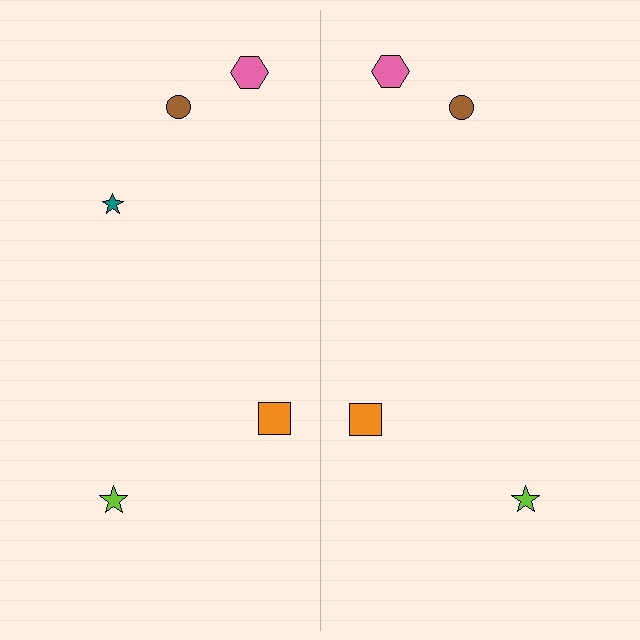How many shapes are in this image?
There are 9 shapes in this image.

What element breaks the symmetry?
A teal star is missing from the right side.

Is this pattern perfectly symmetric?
No, the pattern is not perfectly symmetric. A teal star is missing from the right side.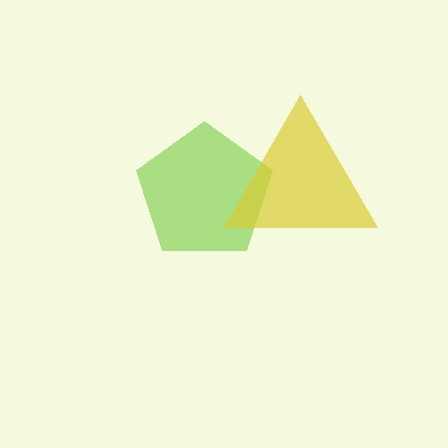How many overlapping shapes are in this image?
There are 2 overlapping shapes in the image.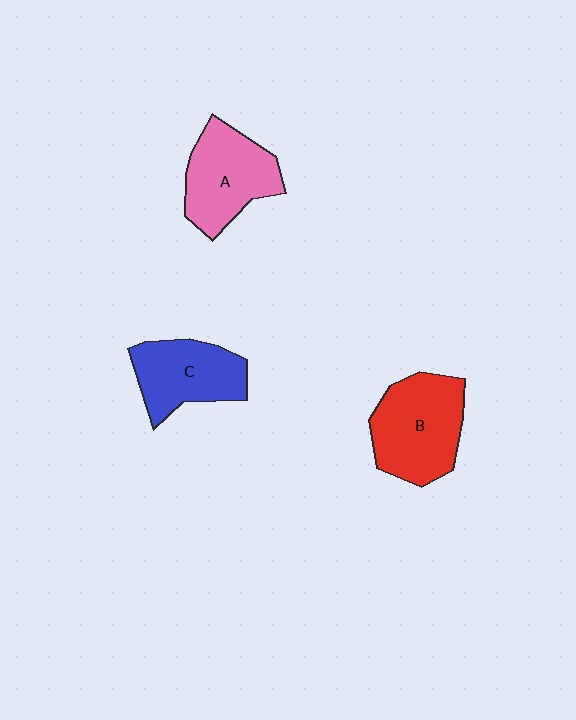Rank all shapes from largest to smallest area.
From largest to smallest: B (red), A (pink), C (blue).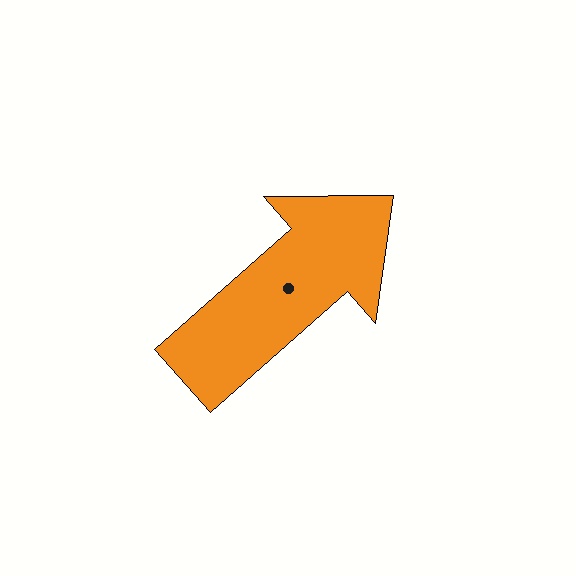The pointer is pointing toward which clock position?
Roughly 2 o'clock.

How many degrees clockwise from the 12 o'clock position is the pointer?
Approximately 49 degrees.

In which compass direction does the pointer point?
Northeast.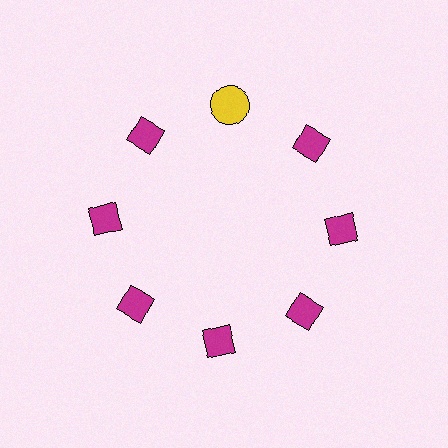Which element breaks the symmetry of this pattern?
The yellow circle at roughly the 12 o'clock position breaks the symmetry. All other shapes are magenta diamonds.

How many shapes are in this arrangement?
There are 8 shapes arranged in a ring pattern.